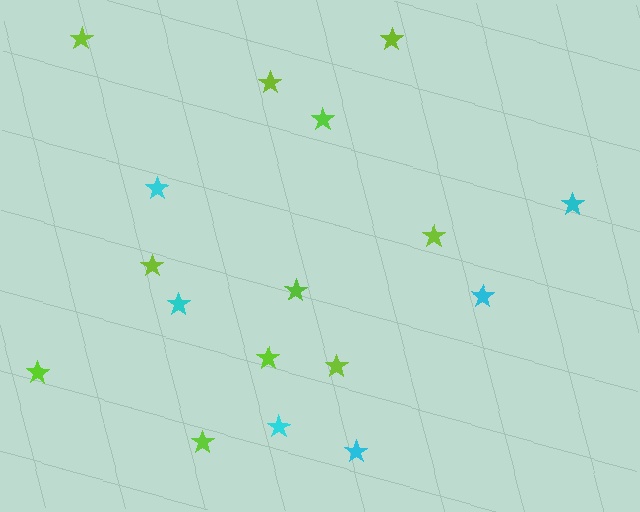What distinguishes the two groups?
There are 2 groups: one group of cyan stars (6) and one group of lime stars (11).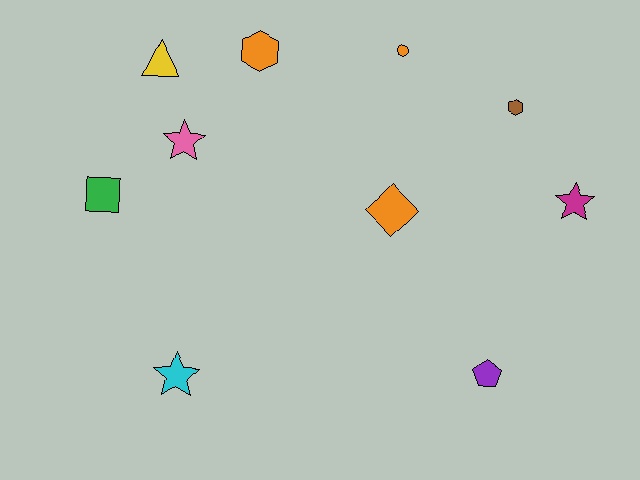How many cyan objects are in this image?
There is 1 cyan object.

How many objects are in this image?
There are 10 objects.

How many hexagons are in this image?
There are 2 hexagons.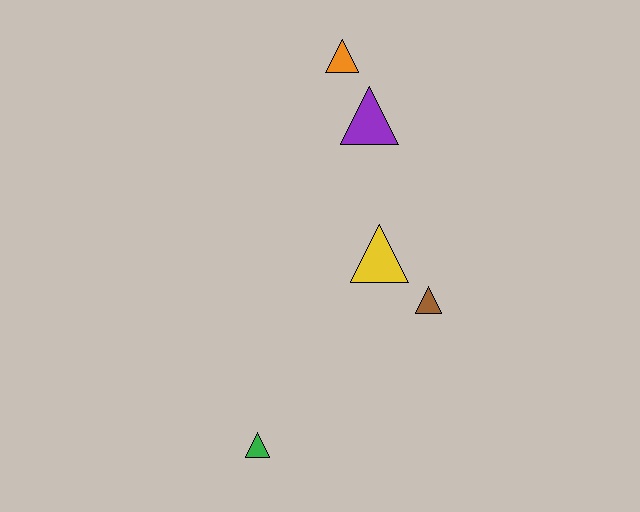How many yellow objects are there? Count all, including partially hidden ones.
There is 1 yellow object.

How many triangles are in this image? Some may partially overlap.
There are 5 triangles.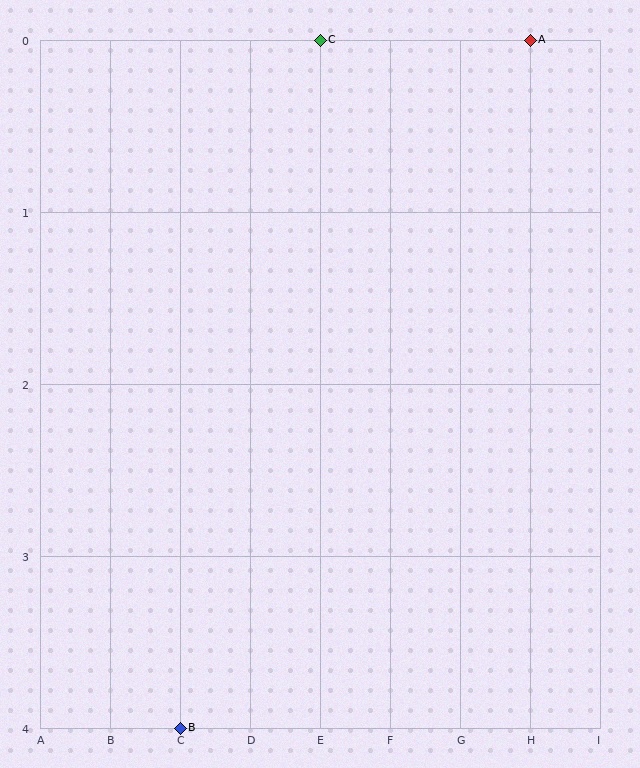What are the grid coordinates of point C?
Point C is at grid coordinates (E, 0).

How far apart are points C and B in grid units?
Points C and B are 2 columns and 4 rows apart (about 4.5 grid units diagonally).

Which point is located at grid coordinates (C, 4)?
Point B is at (C, 4).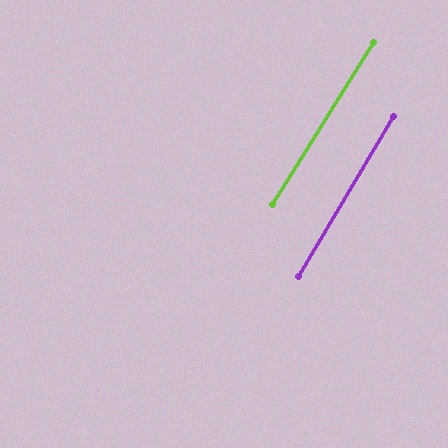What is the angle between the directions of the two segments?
Approximately 1 degree.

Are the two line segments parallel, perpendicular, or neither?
Parallel — their directions differ by only 1.3°.